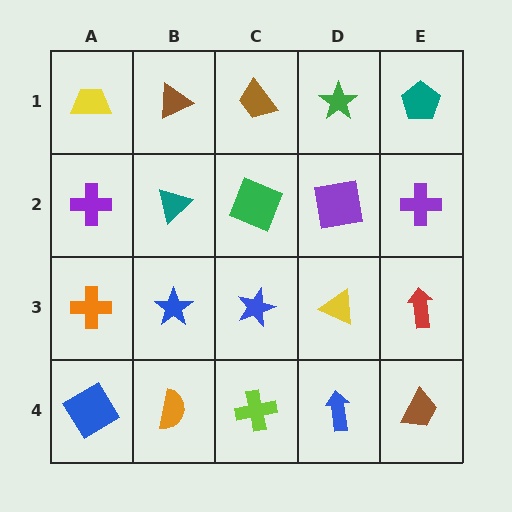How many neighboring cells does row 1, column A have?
2.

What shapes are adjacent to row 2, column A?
A yellow trapezoid (row 1, column A), an orange cross (row 3, column A), a teal triangle (row 2, column B).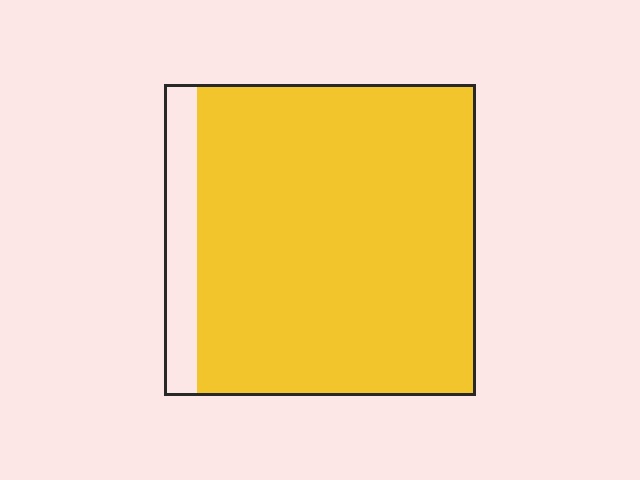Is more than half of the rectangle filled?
Yes.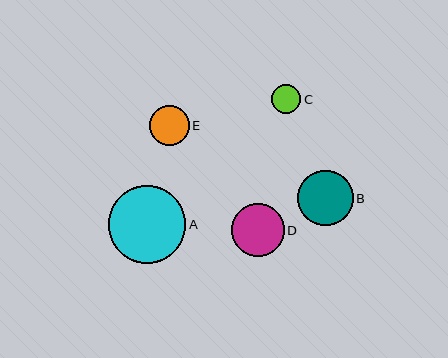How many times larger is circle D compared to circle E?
Circle D is approximately 1.3 times the size of circle E.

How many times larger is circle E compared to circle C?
Circle E is approximately 1.4 times the size of circle C.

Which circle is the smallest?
Circle C is the smallest with a size of approximately 29 pixels.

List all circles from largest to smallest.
From largest to smallest: A, B, D, E, C.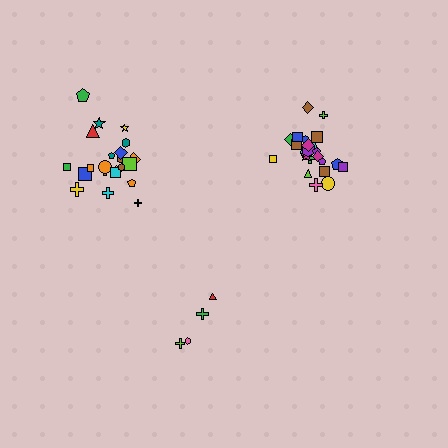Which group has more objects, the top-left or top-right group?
The top-right group.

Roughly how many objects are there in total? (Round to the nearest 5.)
Roughly 50 objects in total.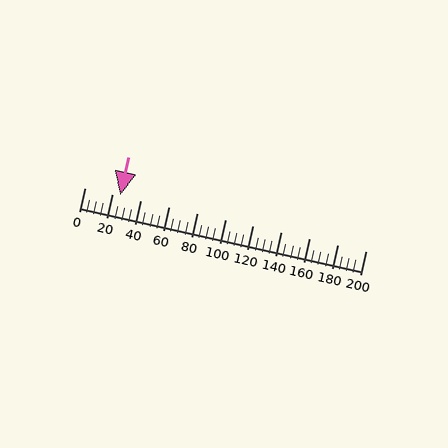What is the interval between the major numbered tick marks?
The major tick marks are spaced 20 units apart.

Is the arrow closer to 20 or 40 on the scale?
The arrow is closer to 20.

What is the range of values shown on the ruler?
The ruler shows values from 0 to 200.